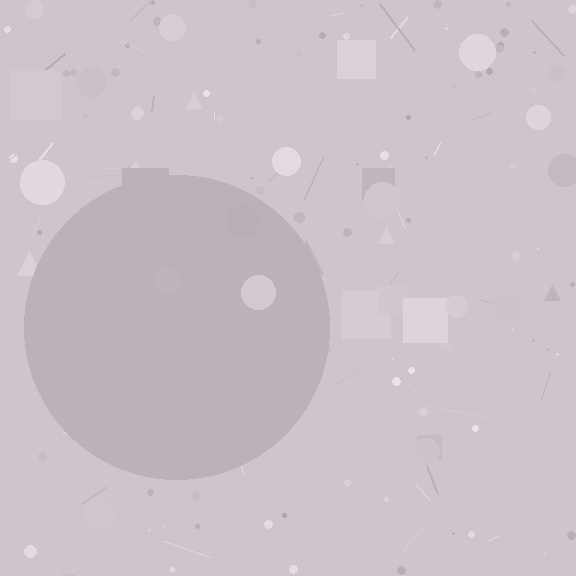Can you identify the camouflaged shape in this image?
The camouflaged shape is a circle.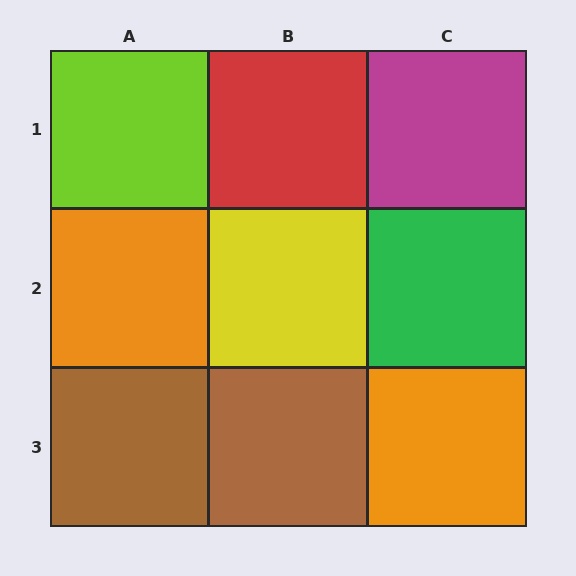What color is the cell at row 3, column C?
Orange.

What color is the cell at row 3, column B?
Brown.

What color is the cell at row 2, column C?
Green.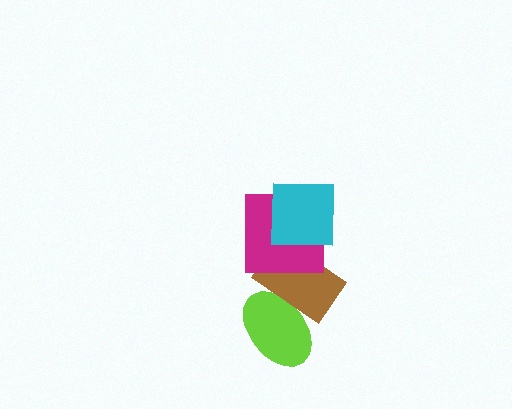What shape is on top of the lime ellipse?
The brown rectangle is on top of the lime ellipse.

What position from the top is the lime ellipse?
The lime ellipse is 4th from the top.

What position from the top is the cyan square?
The cyan square is 1st from the top.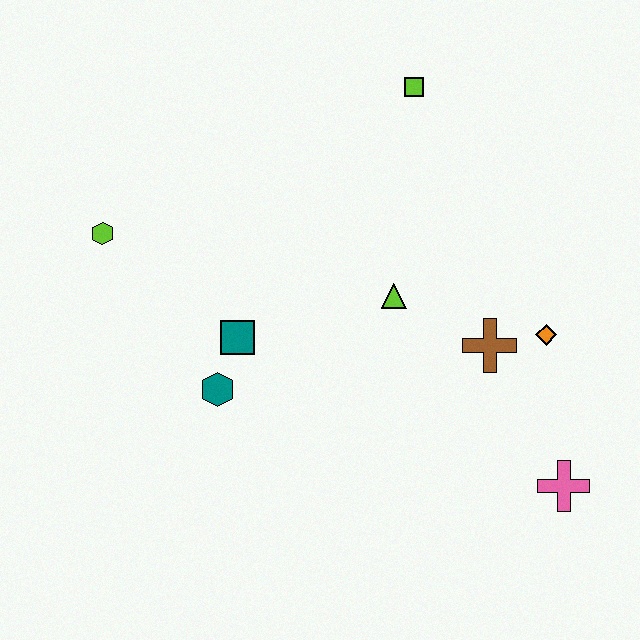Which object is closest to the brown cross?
The orange diamond is closest to the brown cross.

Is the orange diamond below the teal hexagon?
No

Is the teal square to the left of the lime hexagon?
No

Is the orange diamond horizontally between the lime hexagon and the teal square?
No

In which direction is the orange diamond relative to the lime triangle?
The orange diamond is to the right of the lime triangle.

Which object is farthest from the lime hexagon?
The pink cross is farthest from the lime hexagon.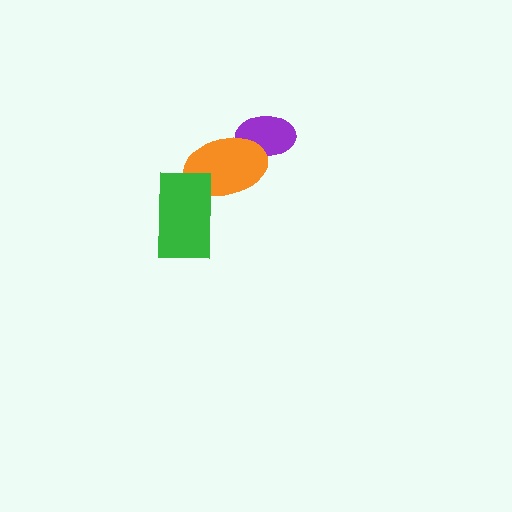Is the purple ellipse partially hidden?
Yes, it is partially covered by another shape.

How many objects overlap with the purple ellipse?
1 object overlaps with the purple ellipse.